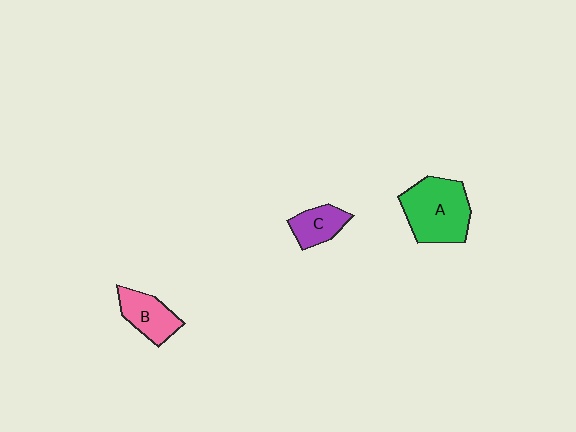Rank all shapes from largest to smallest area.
From largest to smallest: A (green), B (pink), C (purple).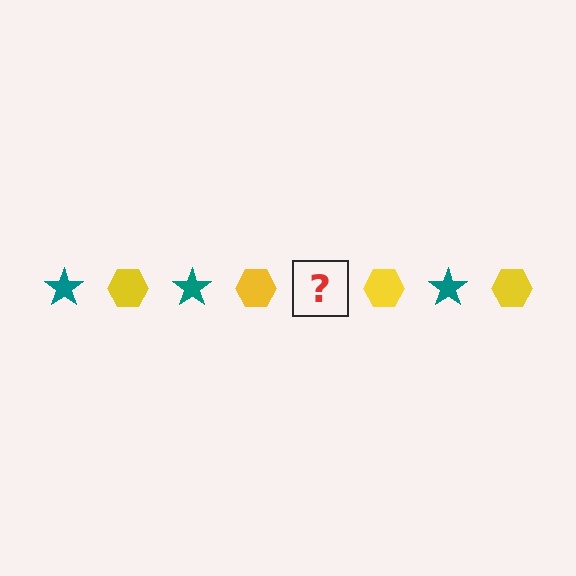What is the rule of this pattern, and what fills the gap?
The rule is that the pattern alternates between teal star and yellow hexagon. The gap should be filled with a teal star.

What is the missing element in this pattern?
The missing element is a teal star.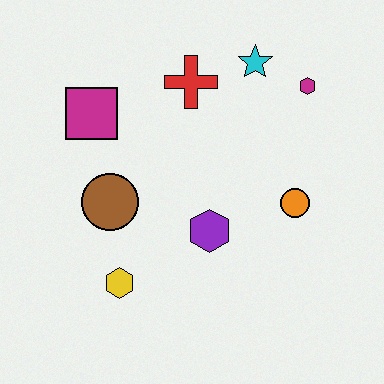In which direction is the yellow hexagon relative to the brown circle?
The yellow hexagon is below the brown circle.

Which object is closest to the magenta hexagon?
The cyan star is closest to the magenta hexagon.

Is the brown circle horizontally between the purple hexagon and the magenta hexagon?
No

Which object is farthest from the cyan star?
The yellow hexagon is farthest from the cyan star.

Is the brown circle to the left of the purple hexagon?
Yes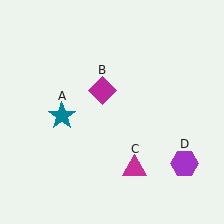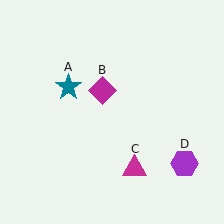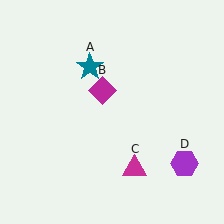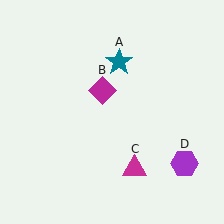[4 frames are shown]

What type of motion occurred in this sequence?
The teal star (object A) rotated clockwise around the center of the scene.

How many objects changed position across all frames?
1 object changed position: teal star (object A).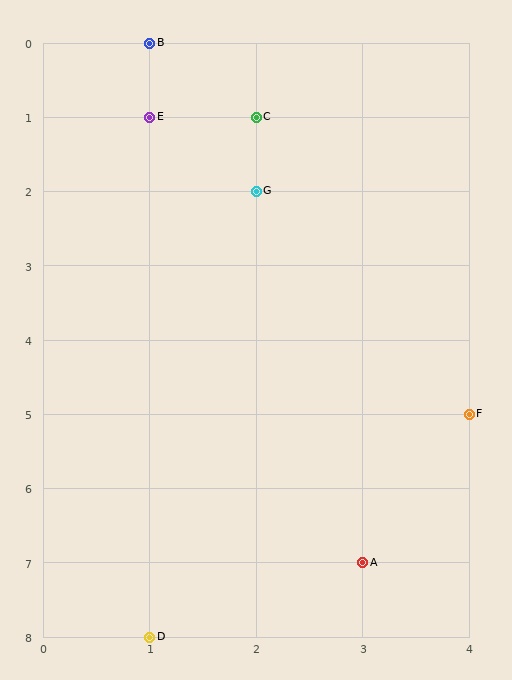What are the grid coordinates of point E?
Point E is at grid coordinates (1, 1).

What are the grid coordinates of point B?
Point B is at grid coordinates (1, 0).